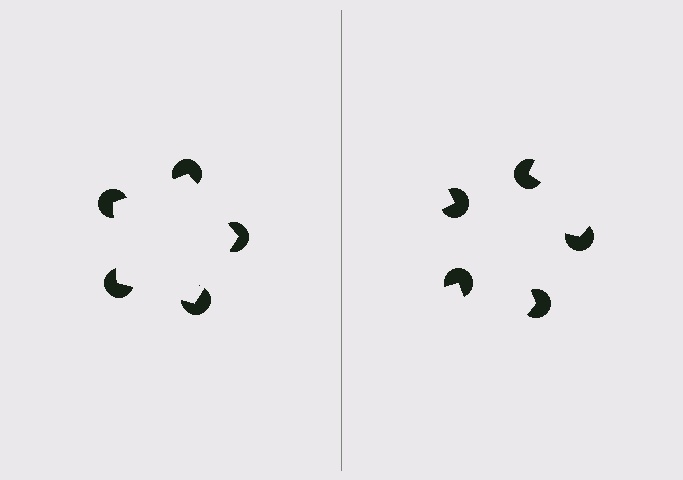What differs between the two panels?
The pac-man discs are positioned identically on both sides; only the wedge orientations differ. On the left they align to a pentagon; on the right they are misaligned.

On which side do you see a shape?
An illusory pentagon appears on the left side. On the right side the wedge cuts are rotated, so no coherent shape forms.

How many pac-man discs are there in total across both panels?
10 — 5 on each side.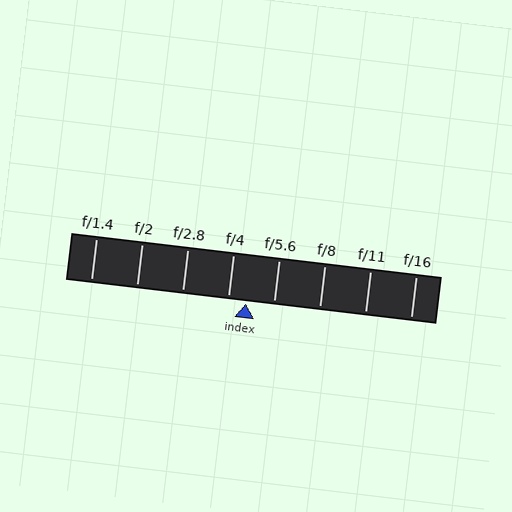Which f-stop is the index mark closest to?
The index mark is closest to f/4.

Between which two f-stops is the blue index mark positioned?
The index mark is between f/4 and f/5.6.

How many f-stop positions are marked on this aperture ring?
There are 8 f-stop positions marked.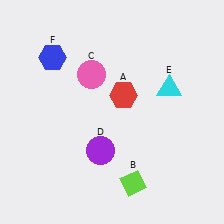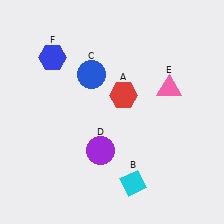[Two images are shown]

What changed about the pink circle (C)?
In Image 1, C is pink. In Image 2, it changed to blue.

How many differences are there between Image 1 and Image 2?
There are 3 differences between the two images.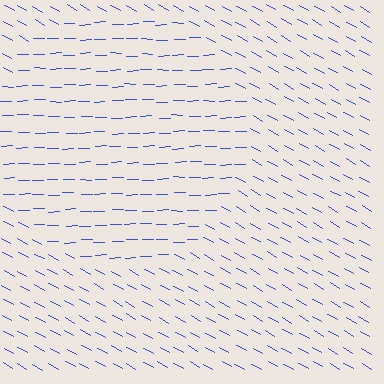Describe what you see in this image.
The image is filled with small blue line segments. A circle region in the image has lines oriented differently from the surrounding lines, creating a visible texture boundary.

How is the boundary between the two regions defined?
The boundary is defined purely by a change in line orientation (approximately 30 degrees difference). All lines are the same color and thickness.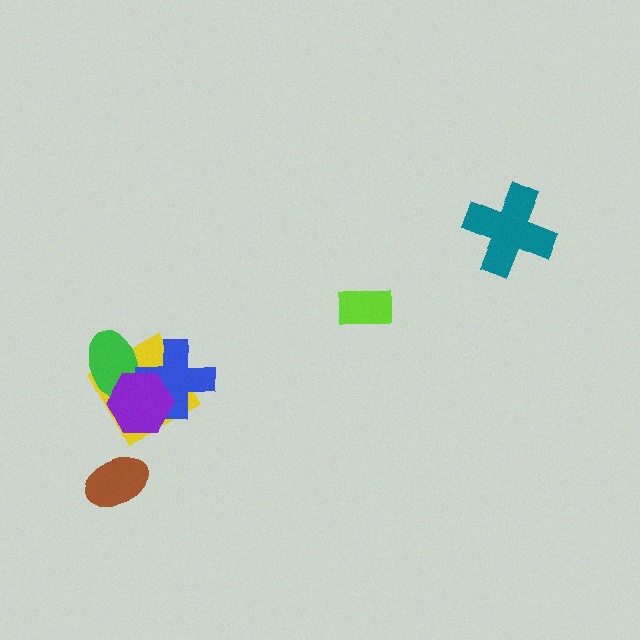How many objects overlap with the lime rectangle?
0 objects overlap with the lime rectangle.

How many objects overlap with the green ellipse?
3 objects overlap with the green ellipse.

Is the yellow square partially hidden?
Yes, it is partially covered by another shape.